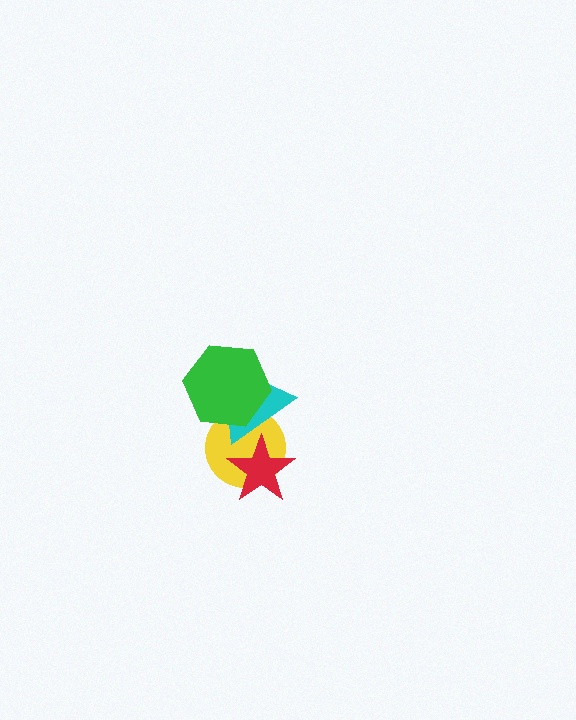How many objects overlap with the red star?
2 objects overlap with the red star.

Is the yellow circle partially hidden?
Yes, it is partially covered by another shape.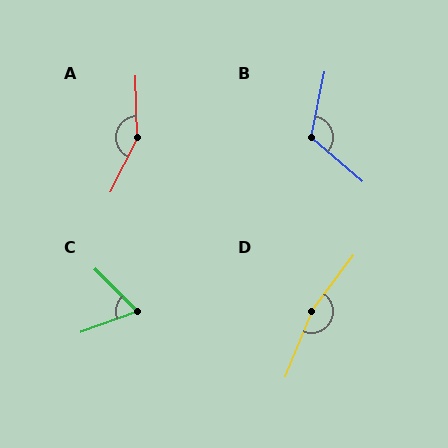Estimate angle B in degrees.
Approximately 119 degrees.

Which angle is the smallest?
C, at approximately 65 degrees.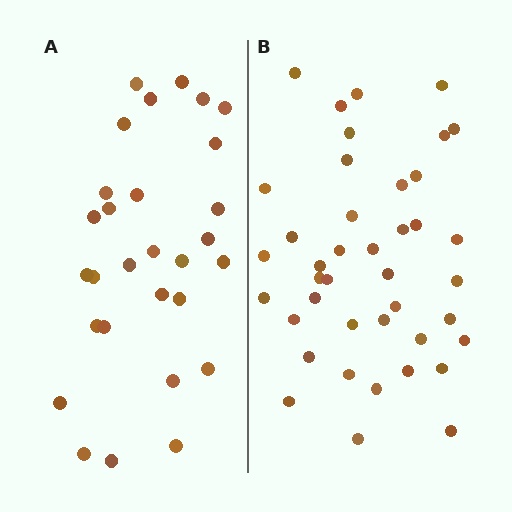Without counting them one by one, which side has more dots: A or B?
Region B (the right region) has more dots.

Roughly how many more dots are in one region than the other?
Region B has roughly 12 or so more dots than region A.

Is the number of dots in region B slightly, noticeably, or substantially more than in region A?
Region B has noticeably more, but not dramatically so. The ratio is roughly 1.4 to 1.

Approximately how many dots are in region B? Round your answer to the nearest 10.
About 40 dots. (The exact count is 41, which rounds to 40.)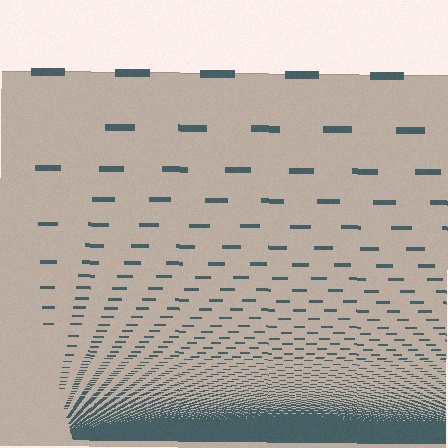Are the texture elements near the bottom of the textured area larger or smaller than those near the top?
Smaller. The gradient is inverted — elements near the bottom are smaller and denser.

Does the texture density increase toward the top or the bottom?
Density increases toward the bottom.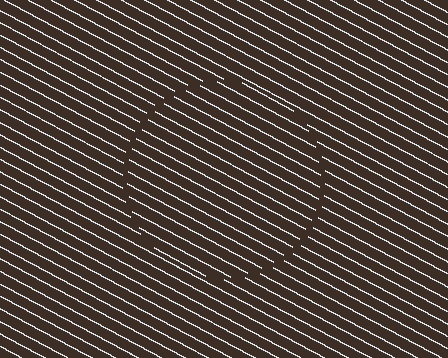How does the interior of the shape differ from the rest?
The interior of the shape contains the same grating, shifted by half a period — the contour is defined by the phase discontinuity where line-ends from the inner and outer gratings abut.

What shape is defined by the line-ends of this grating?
An illusory circle. The interior of the shape contains the same grating, shifted by half a period — the contour is defined by the phase discontinuity where line-ends from the inner and outer gratings abut.